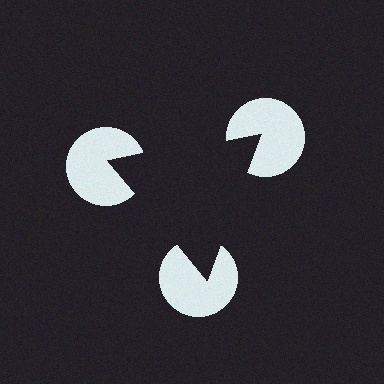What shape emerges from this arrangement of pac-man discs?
An illusory triangle — its edges are inferred from the aligned wedge cuts in the pac-man discs, not physically drawn.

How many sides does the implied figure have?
3 sides.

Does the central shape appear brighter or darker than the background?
It typically appears slightly darker than the background, even though no actual brightness change is drawn.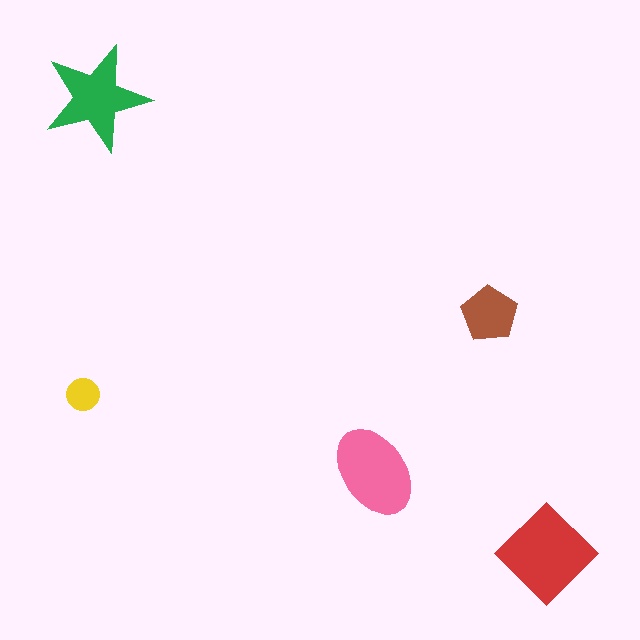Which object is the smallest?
The yellow circle.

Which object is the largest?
The red diamond.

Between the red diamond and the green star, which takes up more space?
The red diamond.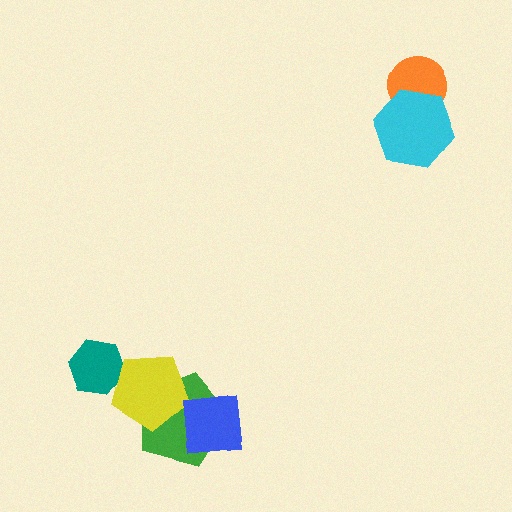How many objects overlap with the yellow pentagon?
3 objects overlap with the yellow pentagon.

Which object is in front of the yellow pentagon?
The blue square is in front of the yellow pentagon.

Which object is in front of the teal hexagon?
The yellow pentagon is in front of the teal hexagon.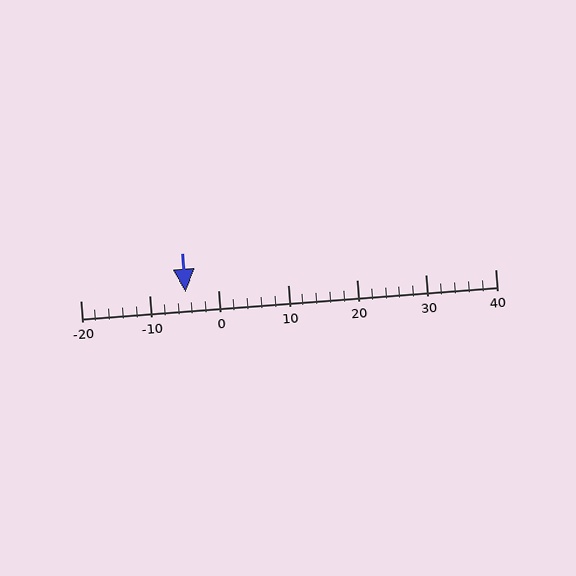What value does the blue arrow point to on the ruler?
The blue arrow points to approximately -5.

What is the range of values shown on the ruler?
The ruler shows values from -20 to 40.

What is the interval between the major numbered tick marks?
The major tick marks are spaced 10 units apart.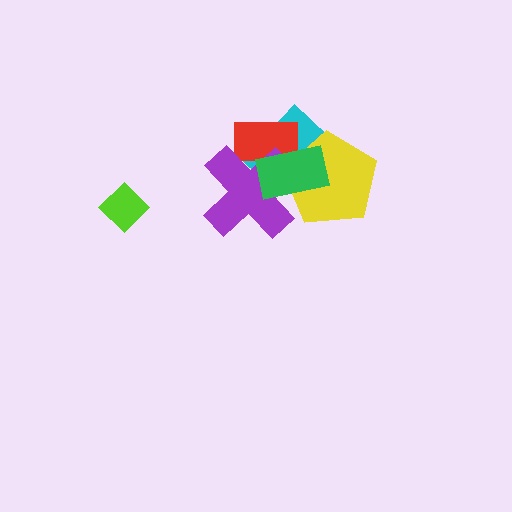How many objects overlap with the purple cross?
4 objects overlap with the purple cross.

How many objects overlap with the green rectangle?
4 objects overlap with the green rectangle.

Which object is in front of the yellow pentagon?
The green rectangle is in front of the yellow pentagon.